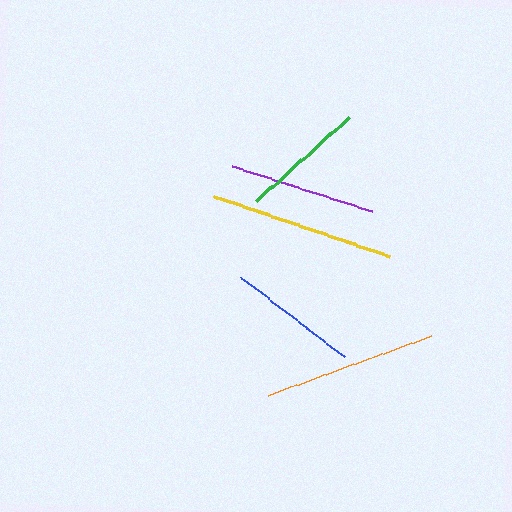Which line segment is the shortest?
The green line is the shortest at approximately 125 pixels.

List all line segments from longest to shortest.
From longest to shortest: yellow, orange, purple, blue, green.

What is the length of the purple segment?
The purple segment is approximately 146 pixels long.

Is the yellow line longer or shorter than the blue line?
The yellow line is longer than the blue line.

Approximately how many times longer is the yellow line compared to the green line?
The yellow line is approximately 1.5 times the length of the green line.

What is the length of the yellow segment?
The yellow segment is approximately 186 pixels long.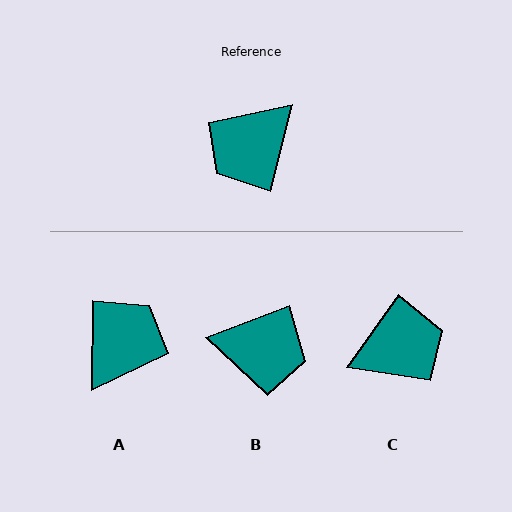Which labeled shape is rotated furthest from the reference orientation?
A, about 167 degrees away.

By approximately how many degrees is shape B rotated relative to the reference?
Approximately 124 degrees counter-clockwise.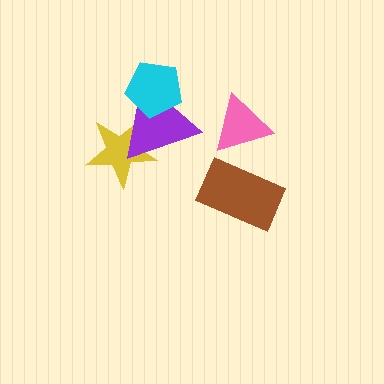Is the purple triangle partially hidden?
Yes, it is partially covered by another shape.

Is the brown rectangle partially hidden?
No, no other shape covers it.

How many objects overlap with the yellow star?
1 object overlaps with the yellow star.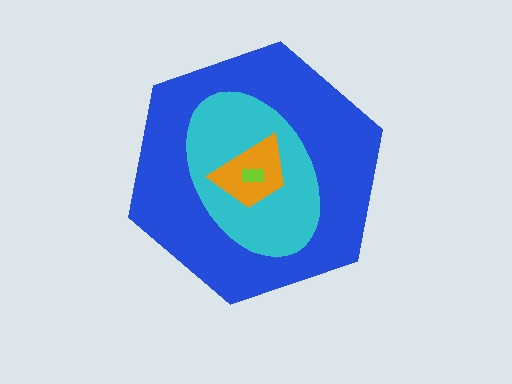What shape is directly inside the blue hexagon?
The cyan ellipse.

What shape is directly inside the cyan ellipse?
The orange trapezoid.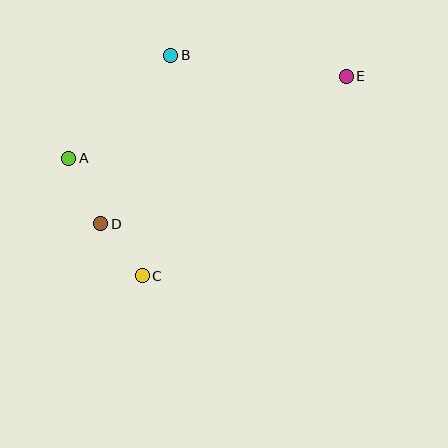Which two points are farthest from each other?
Points A and E are farthest from each other.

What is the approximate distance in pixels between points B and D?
The distance between B and D is approximately 182 pixels.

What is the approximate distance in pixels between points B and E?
The distance between B and E is approximately 177 pixels.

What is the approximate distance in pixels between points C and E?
The distance between C and E is approximately 285 pixels.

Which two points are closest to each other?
Points C and D are closest to each other.